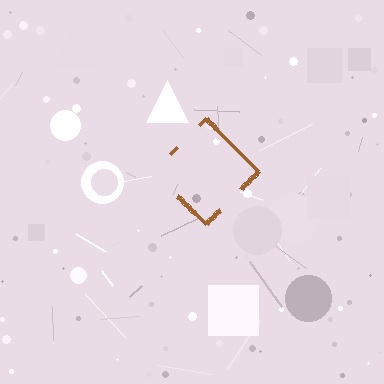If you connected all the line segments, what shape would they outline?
They would outline a diamond.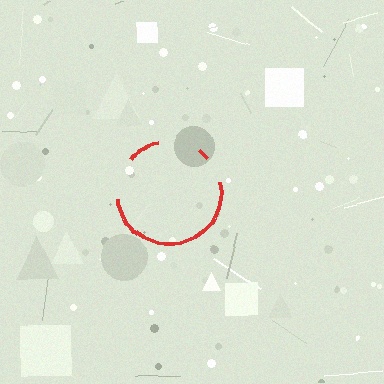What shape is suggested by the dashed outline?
The dashed outline suggests a circle.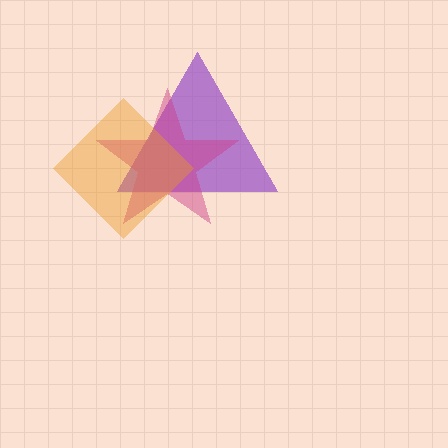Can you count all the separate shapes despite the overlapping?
Yes, there are 3 separate shapes.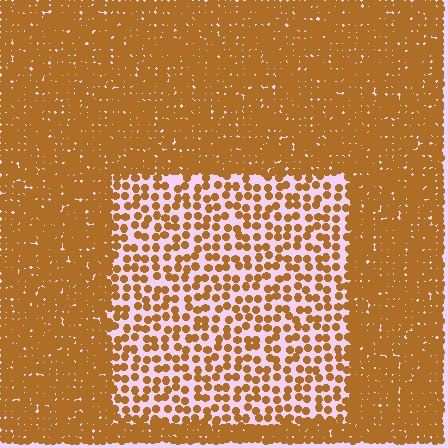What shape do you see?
I see a rectangle.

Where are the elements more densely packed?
The elements are more densely packed outside the rectangle boundary.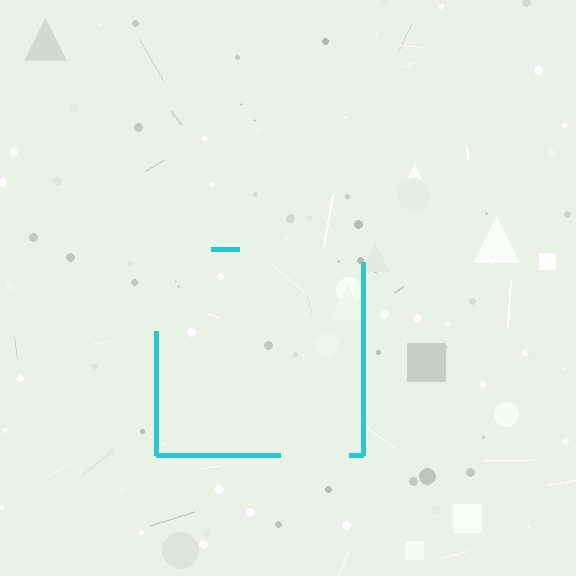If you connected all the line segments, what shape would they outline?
They would outline a square.